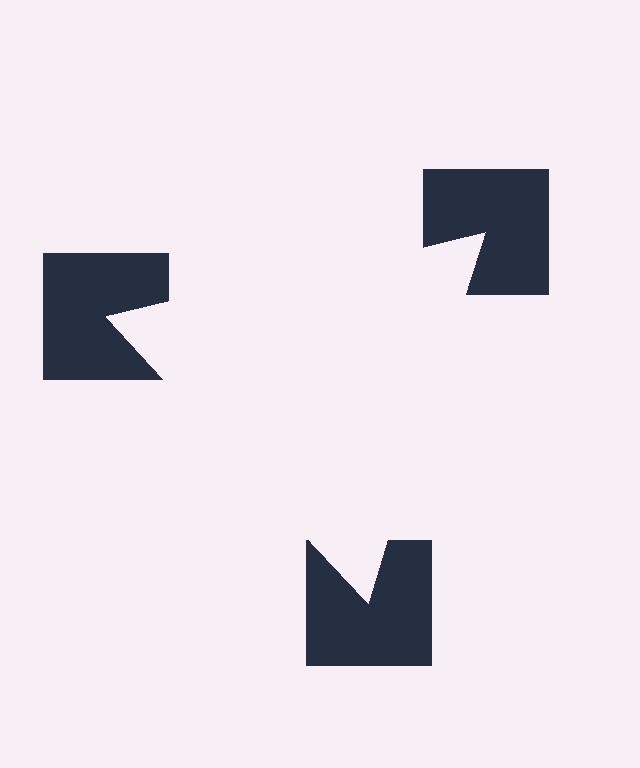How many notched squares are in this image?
There are 3 — one at each vertex of the illusory triangle.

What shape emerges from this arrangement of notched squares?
An illusory triangle — its edges are inferred from the aligned wedge cuts in the notched squares, not physically drawn.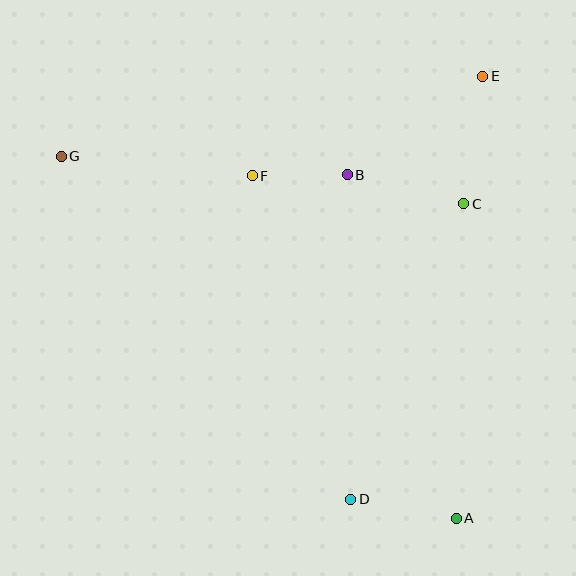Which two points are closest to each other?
Points B and F are closest to each other.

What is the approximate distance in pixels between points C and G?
The distance between C and G is approximately 405 pixels.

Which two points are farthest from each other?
Points A and G are farthest from each other.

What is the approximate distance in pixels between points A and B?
The distance between A and B is approximately 360 pixels.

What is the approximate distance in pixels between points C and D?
The distance between C and D is approximately 316 pixels.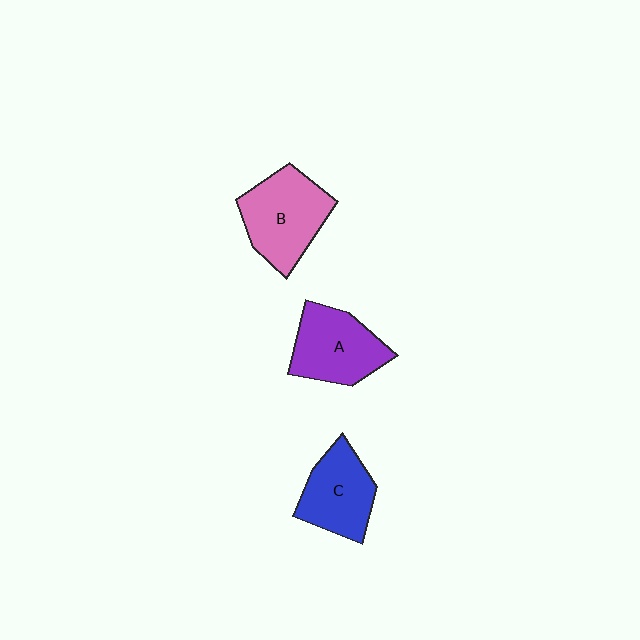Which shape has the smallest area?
Shape C (blue).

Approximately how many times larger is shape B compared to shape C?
Approximately 1.2 times.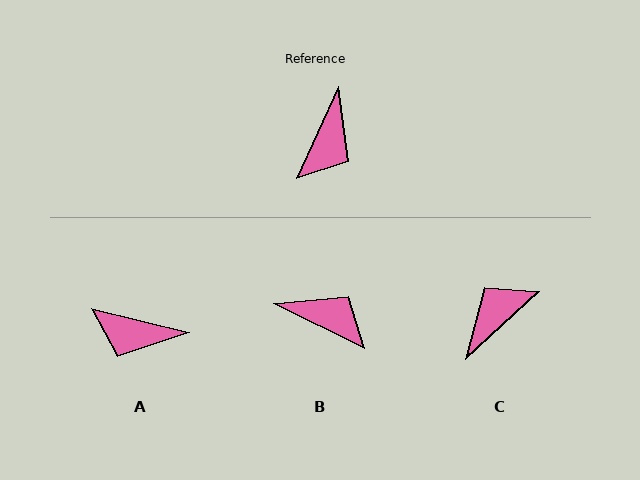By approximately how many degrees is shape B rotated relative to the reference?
Approximately 88 degrees counter-clockwise.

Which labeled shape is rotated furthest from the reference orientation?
C, about 158 degrees away.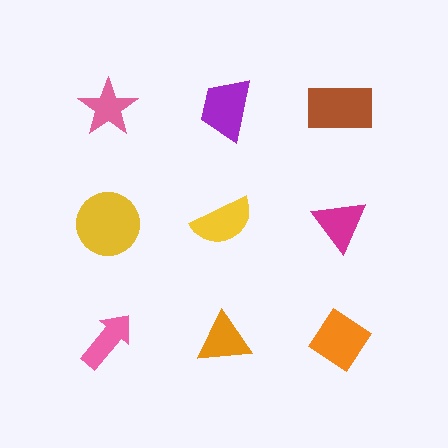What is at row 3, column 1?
A pink arrow.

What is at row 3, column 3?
An orange diamond.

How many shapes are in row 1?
3 shapes.